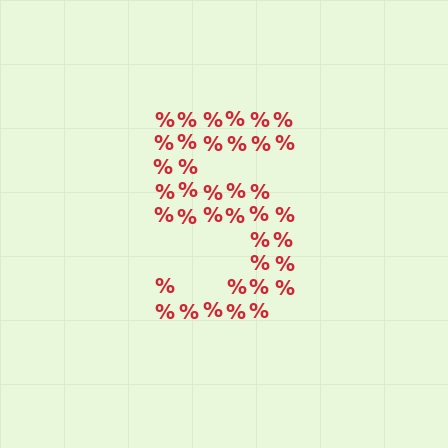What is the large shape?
The large shape is the digit 5.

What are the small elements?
The small elements are percent signs.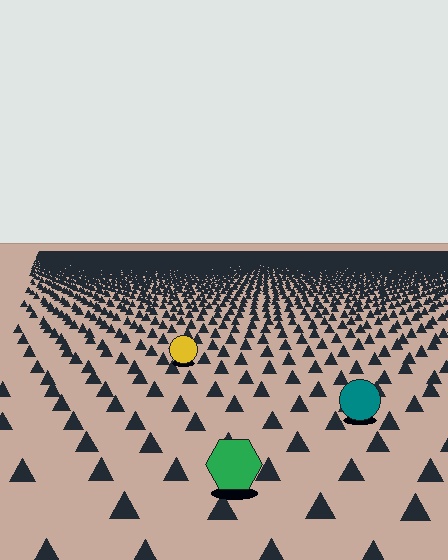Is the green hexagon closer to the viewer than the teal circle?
Yes. The green hexagon is closer — you can tell from the texture gradient: the ground texture is coarser near it.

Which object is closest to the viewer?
The green hexagon is closest. The texture marks near it are larger and more spread out.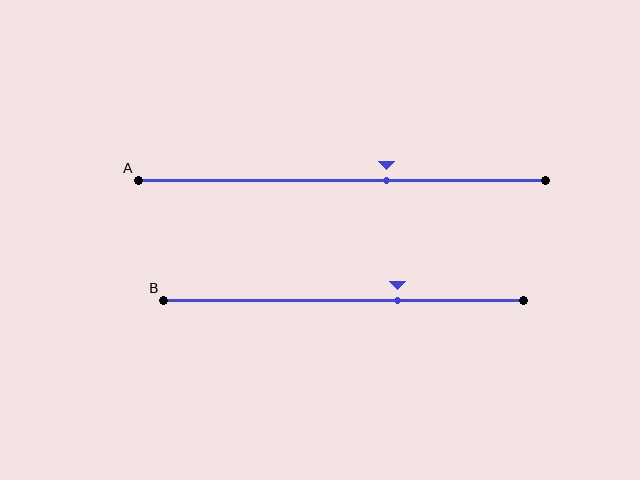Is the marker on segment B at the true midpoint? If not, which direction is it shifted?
No, the marker on segment B is shifted to the right by about 15% of the segment length.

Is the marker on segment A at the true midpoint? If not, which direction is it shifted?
No, the marker on segment A is shifted to the right by about 11% of the segment length.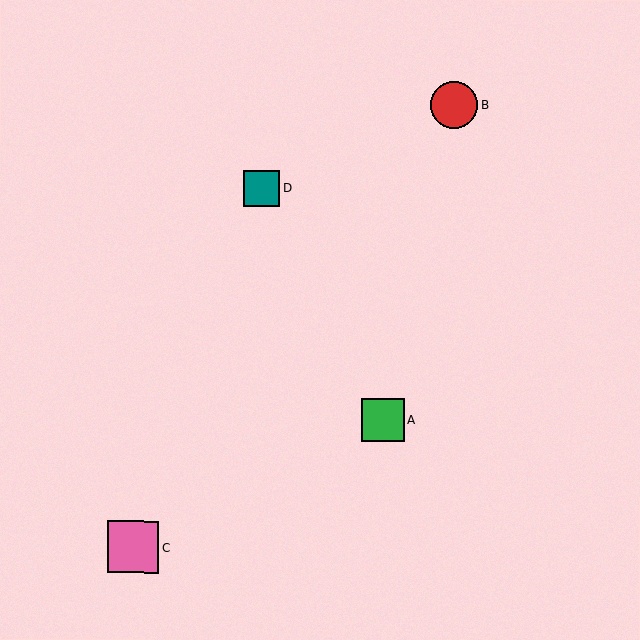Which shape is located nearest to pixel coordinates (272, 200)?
The teal square (labeled D) at (262, 188) is nearest to that location.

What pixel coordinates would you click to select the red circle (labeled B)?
Click at (454, 106) to select the red circle B.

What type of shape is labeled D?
Shape D is a teal square.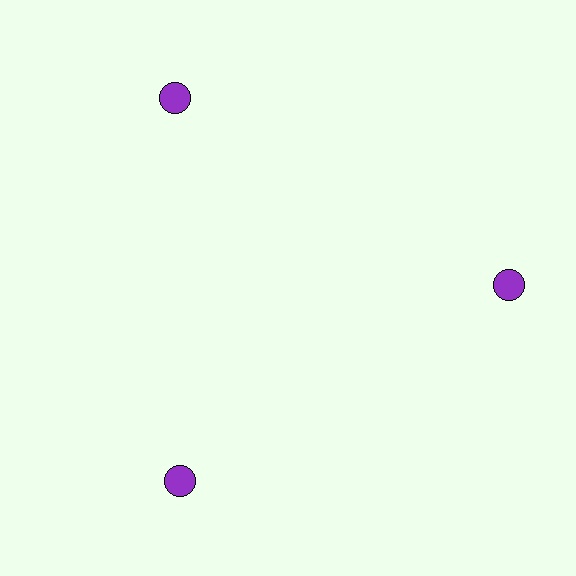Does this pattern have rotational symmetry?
Yes, this pattern has 3-fold rotational symmetry. It looks the same after rotating 120 degrees around the center.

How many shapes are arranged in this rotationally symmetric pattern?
There are 3 shapes, arranged in 3 groups of 1.